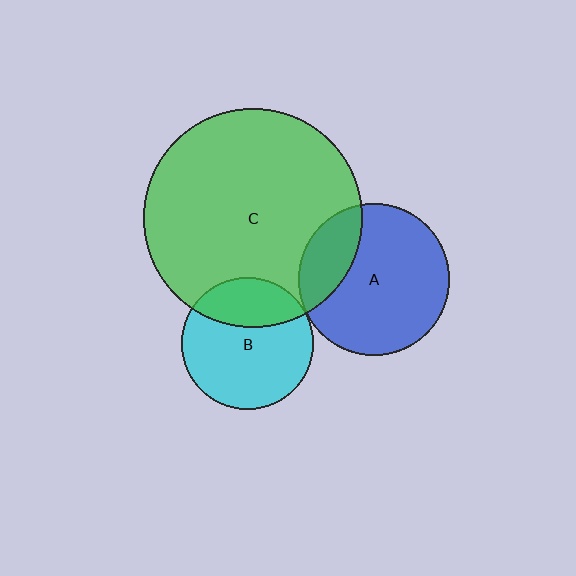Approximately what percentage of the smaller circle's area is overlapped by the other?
Approximately 30%.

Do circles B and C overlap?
Yes.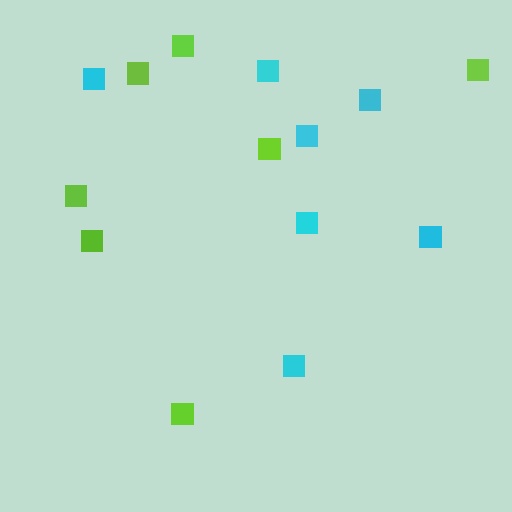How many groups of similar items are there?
There are 2 groups: one group of lime squares (7) and one group of cyan squares (7).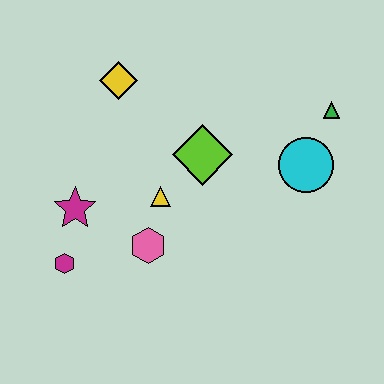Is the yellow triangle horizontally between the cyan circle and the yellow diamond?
Yes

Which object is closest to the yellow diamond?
The lime diamond is closest to the yellow diamond.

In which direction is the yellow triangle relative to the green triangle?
The yellow triangle is to the left of the green triangle.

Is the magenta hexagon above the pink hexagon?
No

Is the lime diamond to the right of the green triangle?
No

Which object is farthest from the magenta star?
The green triangle is farthest from the magenta star.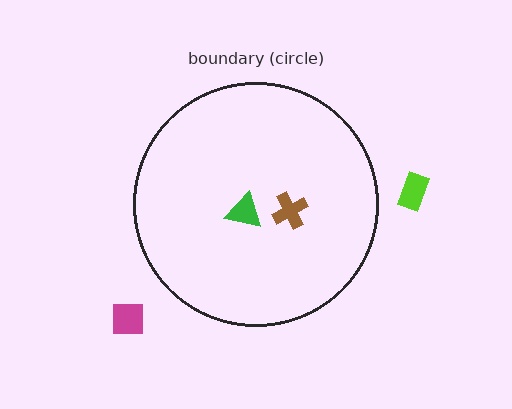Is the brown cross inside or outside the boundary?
Inside.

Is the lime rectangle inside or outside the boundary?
Outside.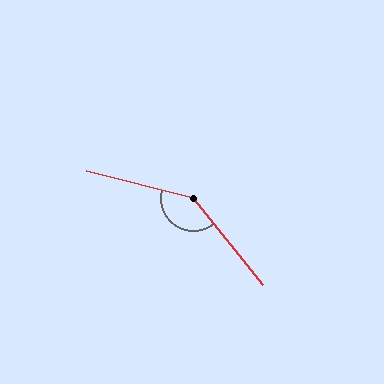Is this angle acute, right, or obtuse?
It is obtuse.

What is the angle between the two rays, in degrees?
Approximately 143 degrees.